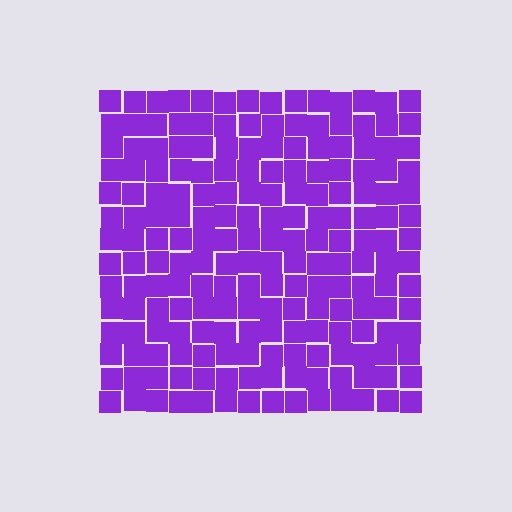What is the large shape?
The large shape is a square.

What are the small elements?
The small elements are squares.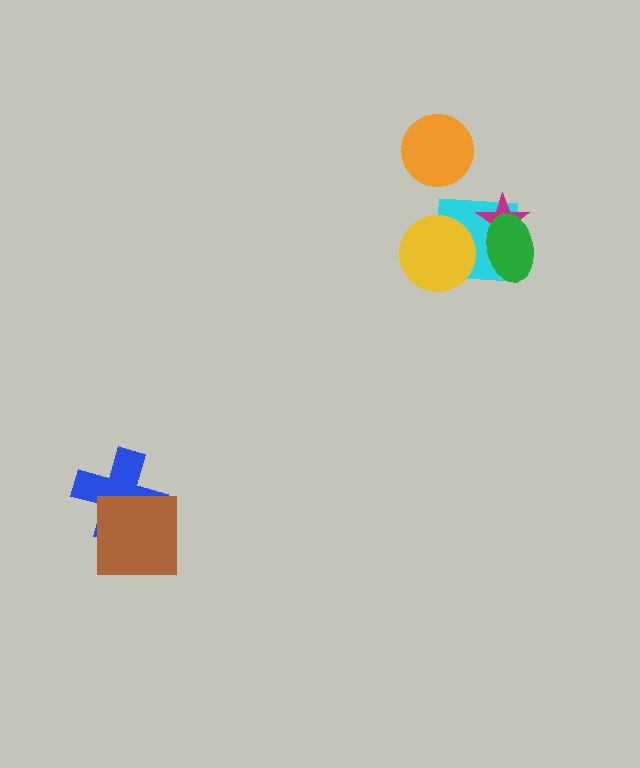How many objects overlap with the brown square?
1 object overlaps with the brown square.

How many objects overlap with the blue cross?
1 object overlaps with the blue cross.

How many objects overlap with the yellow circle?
1 object overlaps with the yellow circle.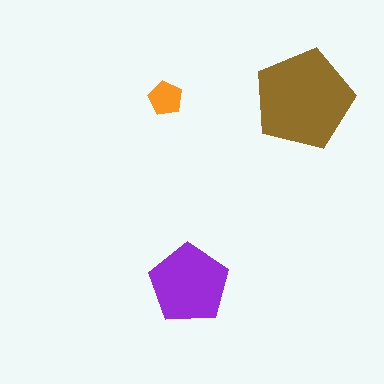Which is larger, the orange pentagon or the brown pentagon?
The brown one.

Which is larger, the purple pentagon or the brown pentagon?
The brown one.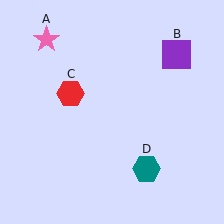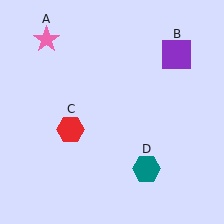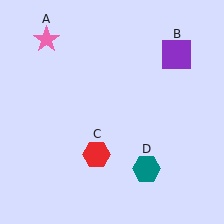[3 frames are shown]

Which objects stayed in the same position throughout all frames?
Pink star (object A) and purple square (object B) and teal hexagon (object D) remained stationary.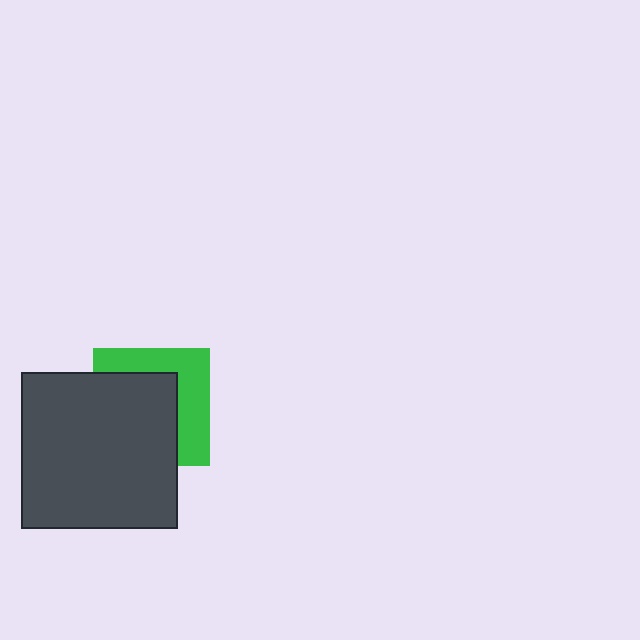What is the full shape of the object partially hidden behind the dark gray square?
The partially hidden object is a green square.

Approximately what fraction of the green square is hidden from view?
Roughly 58% of the green square is hidden behind the dark gray square.